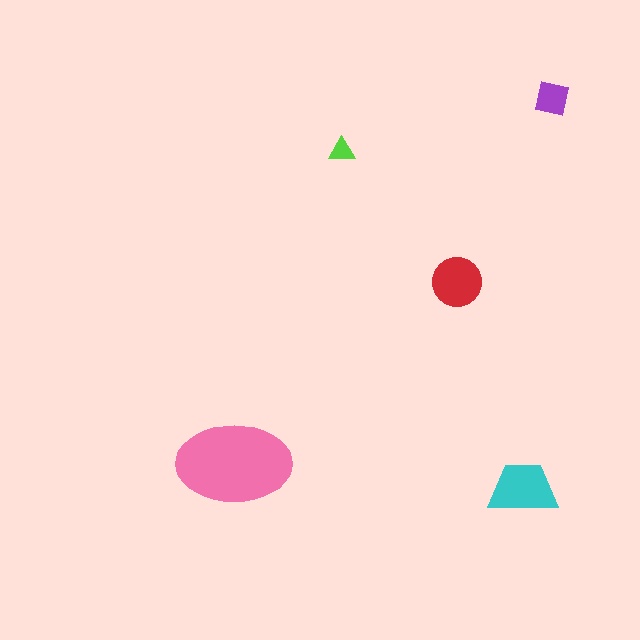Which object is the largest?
The pink ellipse.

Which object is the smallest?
The lime triangle.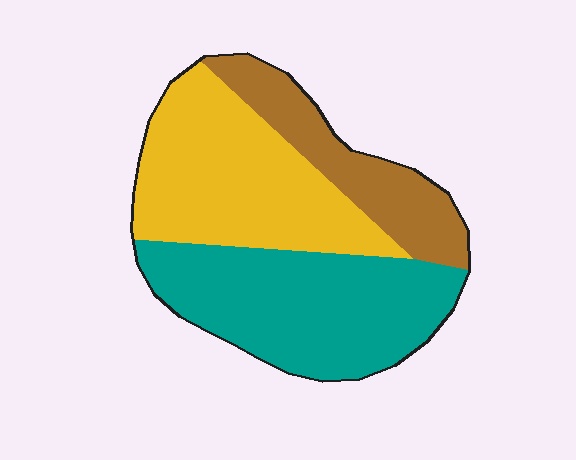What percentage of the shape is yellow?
Yellow takes up about three eighths (3/8) of the shape.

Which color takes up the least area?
Brown, at roughly 20%.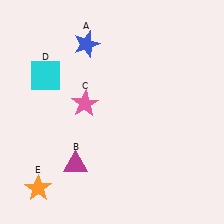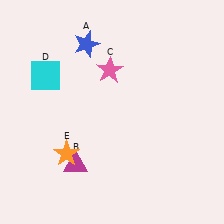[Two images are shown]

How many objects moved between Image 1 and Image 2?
2 objects moved between the two images.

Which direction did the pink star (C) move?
The pink star (C) moved up.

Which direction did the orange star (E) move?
The orange star (E) moved up.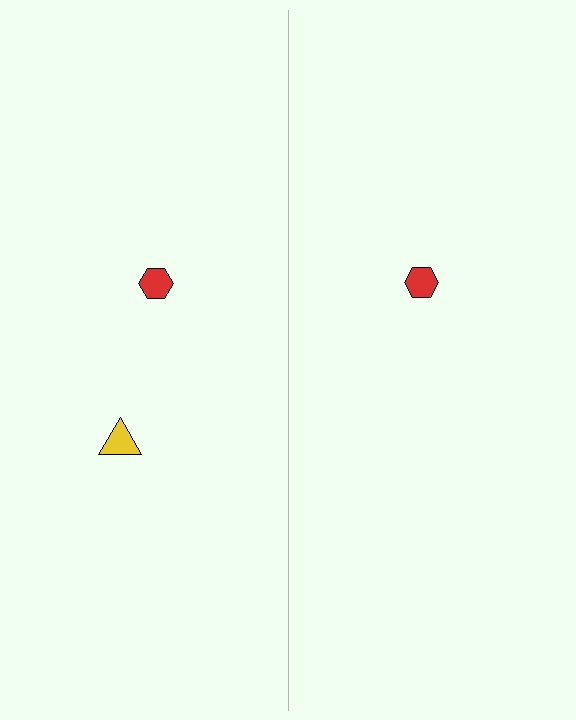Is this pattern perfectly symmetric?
No, the pattern is not perfectly symmetric. A yellow triangle is missing from the right side.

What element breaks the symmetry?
A yellow triangle is missing from the right side.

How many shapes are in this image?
There are 3 shapes in this image.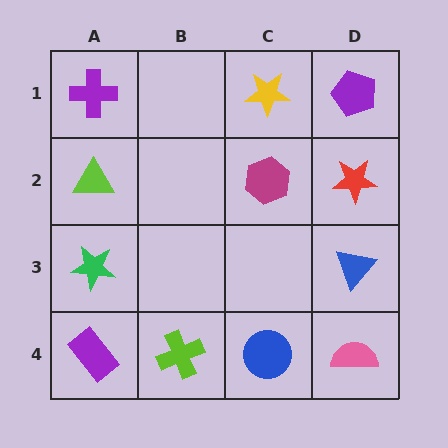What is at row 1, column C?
A yellow star.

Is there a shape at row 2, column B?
No, that cell is empty.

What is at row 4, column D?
A pink semicircle.